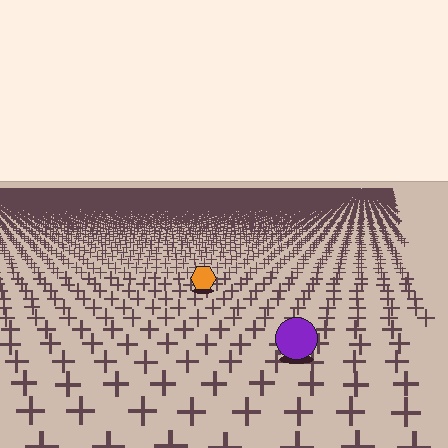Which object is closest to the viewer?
The purple circle is closest. The texture marks near it are larger and more spread out.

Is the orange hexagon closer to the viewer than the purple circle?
No. The purple circle is closer — you can tell from the texture gradient: the ground texture is coarser near it.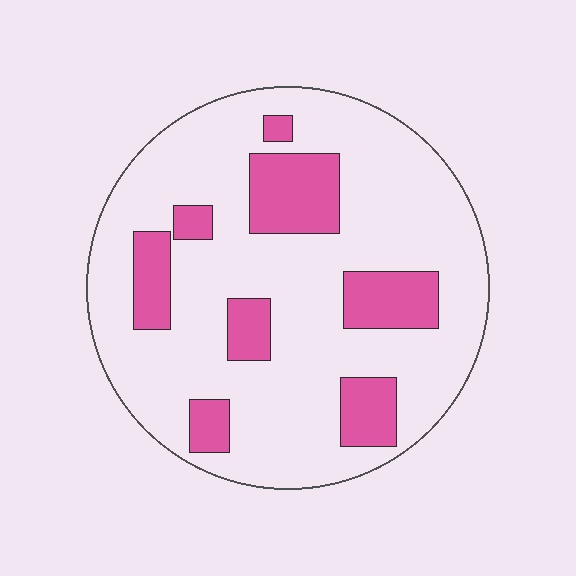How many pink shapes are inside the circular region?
8.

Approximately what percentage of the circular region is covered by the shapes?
Approximately 20%.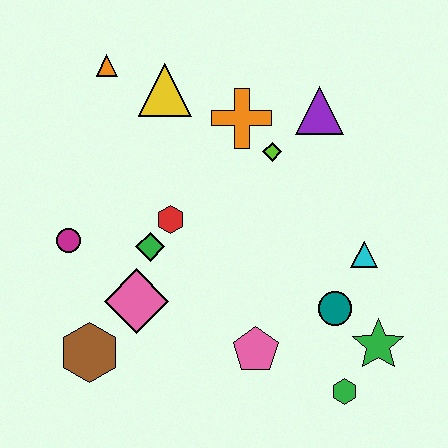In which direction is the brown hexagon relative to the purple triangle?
The brown hexagon is below the purple triangle.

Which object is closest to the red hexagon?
The green diamond is closest to the red hexagon.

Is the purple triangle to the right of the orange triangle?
Yes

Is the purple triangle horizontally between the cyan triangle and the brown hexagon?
Yes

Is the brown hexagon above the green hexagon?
Yes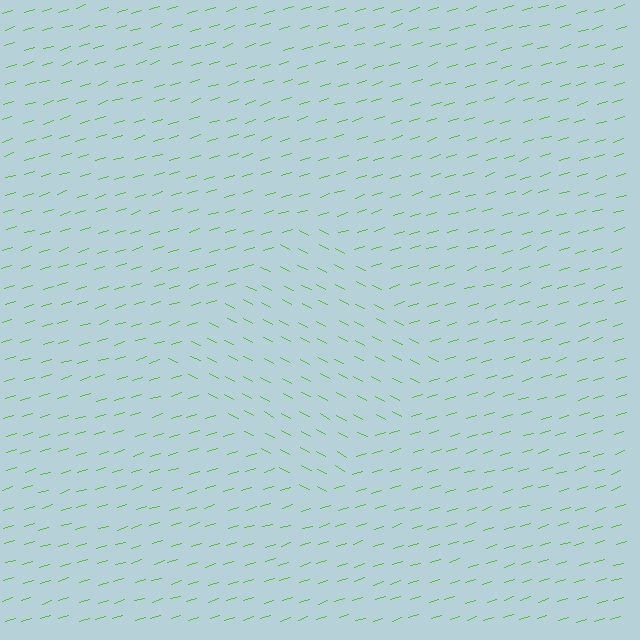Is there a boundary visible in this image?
Yes, there is a texture boundary formed by a change in line orientation.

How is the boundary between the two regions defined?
The boundary is defined purely by a change in line orientation (approximately 45 degrees difference). All lines are the same color and thickness.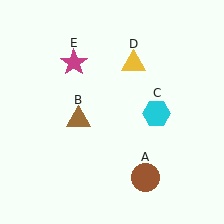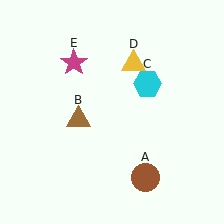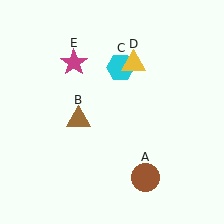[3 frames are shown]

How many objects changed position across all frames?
1 object changed position: cyan hexagon (object C).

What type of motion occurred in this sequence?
The cyan hexagon (object C) rotated counterclockwise around the center of the scene.